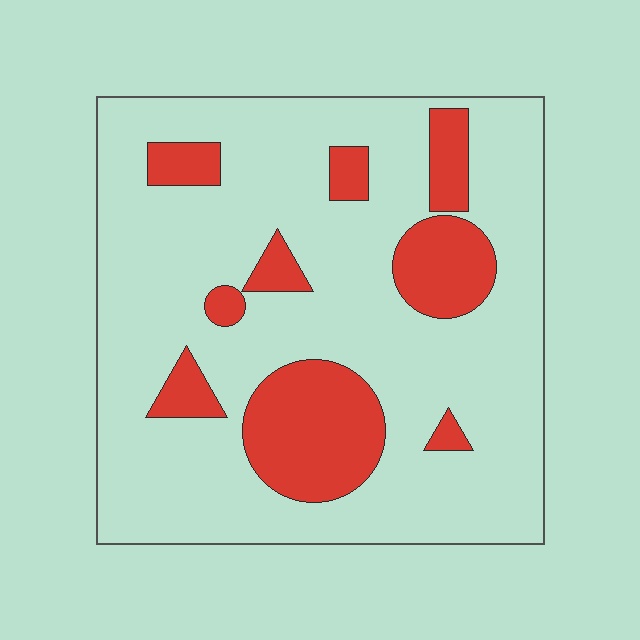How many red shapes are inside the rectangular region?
9.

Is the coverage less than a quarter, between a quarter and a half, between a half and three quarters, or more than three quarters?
Less than a quarter.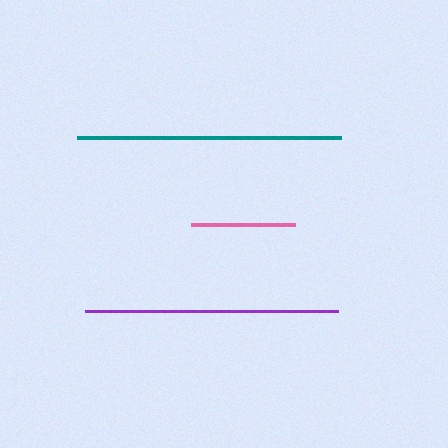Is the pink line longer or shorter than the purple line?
The purple line is longer than the pink line.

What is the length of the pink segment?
The pink segment is approximately 104 pixels long.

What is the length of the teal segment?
The teal segment is approximately 264 pixels long.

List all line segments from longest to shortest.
From longest to shortest: teal, purple, pink.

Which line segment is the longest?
The teal line is the longest at approximately 264 pixels.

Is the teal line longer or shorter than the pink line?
The teal line is longer than the pink line.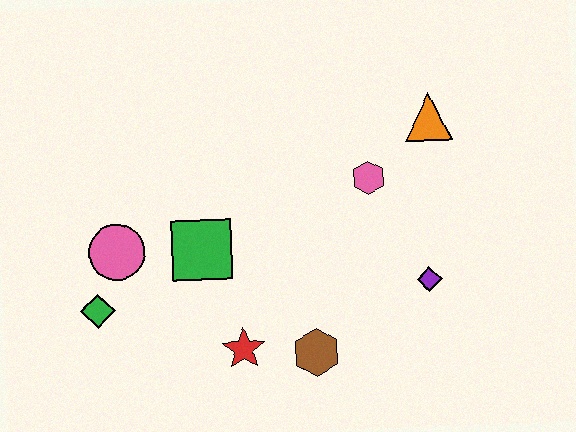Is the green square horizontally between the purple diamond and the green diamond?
Yes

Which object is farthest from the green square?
The orange triangle is farthest from the green square.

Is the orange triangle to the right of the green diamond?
Yes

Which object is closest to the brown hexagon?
The red star is closest to the brown hexagon.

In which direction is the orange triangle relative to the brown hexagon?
The orange triangle is above the brown hexagon.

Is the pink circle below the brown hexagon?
No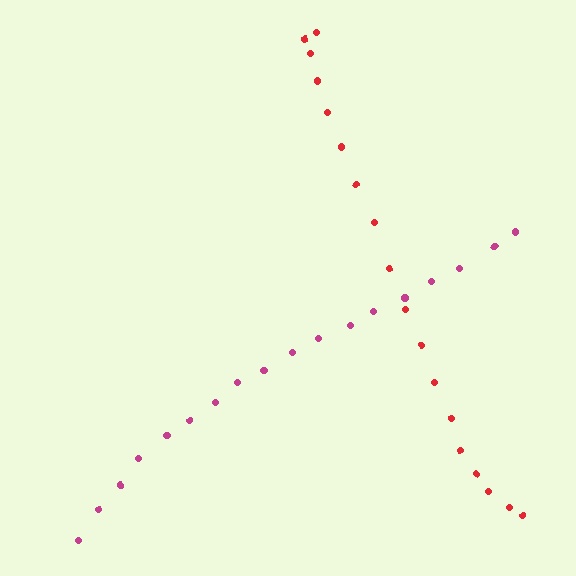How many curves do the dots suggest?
There are 2 distinct paths.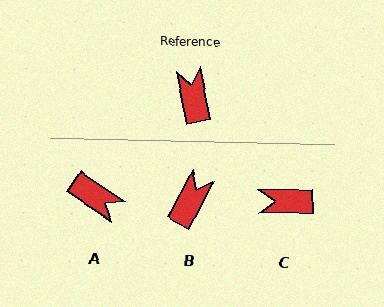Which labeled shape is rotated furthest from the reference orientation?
A, about 135 degrees away.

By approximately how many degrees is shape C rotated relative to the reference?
Approximately 80 degrees counter-clockwise.